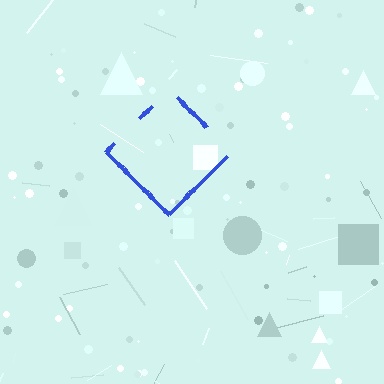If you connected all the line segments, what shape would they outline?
They would outline a diamond.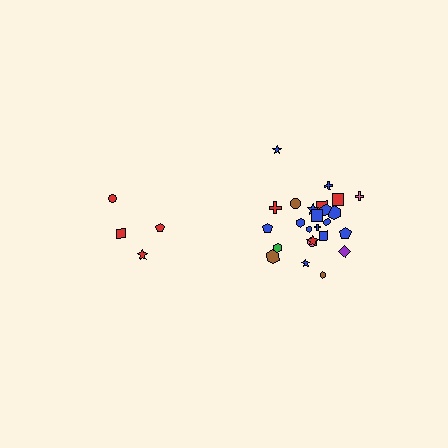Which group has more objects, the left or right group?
The right group.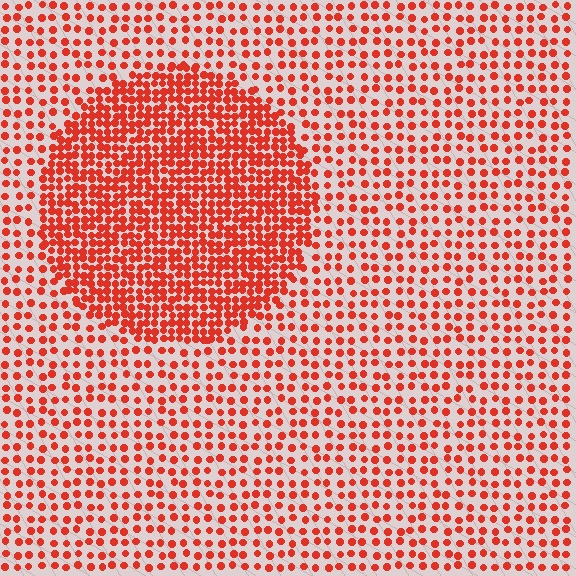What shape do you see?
I see a circle.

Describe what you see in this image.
The image contains small red elements arranged at two different densities. A circle-shaped region is visible where the elements are more densely packed than the surrounding area.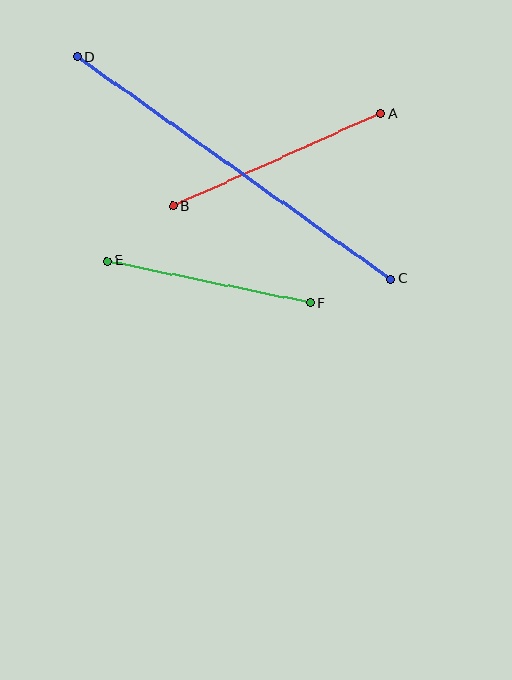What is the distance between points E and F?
The distance is approximately 208 pixels.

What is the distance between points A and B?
The distance is approximately 228 pixels.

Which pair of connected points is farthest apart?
Points C and D are farthest apart.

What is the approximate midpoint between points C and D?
The midpoint is at approximately (234, 168) pixels.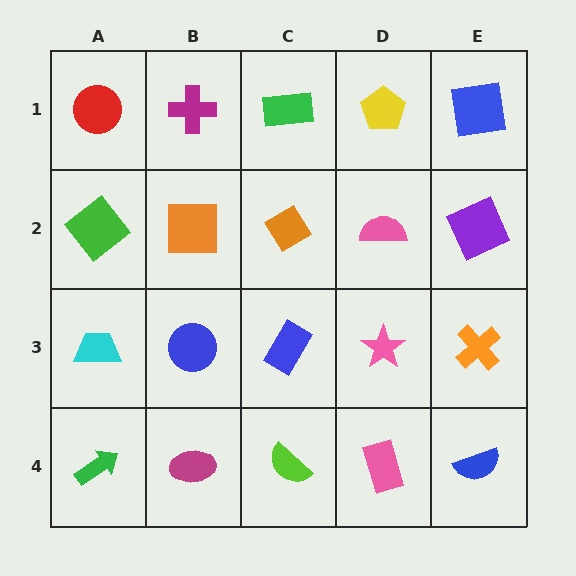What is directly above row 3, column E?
A purple square.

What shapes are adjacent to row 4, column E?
An orange cross (row 3, column E), a pink rectangle (row 4, column D).